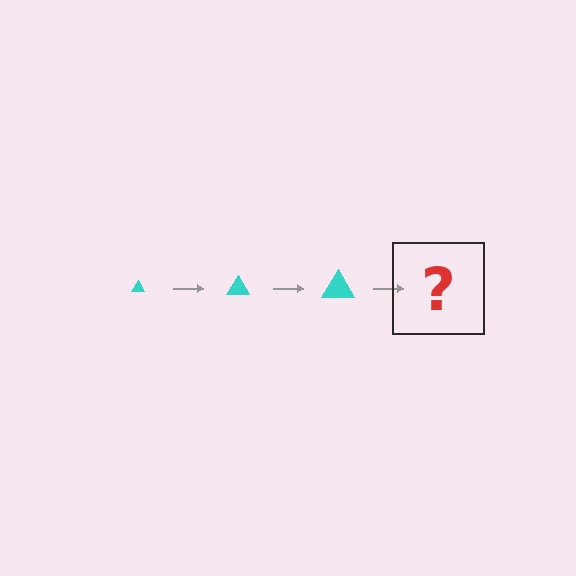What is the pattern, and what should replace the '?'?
The pattern is that the triangle gets progressively larger each step. The '?' should be a cyan triangle, larger than the previous one.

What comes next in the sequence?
The next element should be a cyan triangle, larger than the previous one.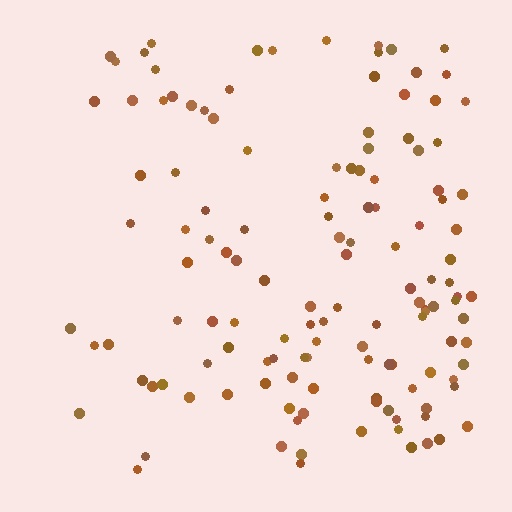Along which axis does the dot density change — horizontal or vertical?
Horizontal.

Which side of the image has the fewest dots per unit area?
The left.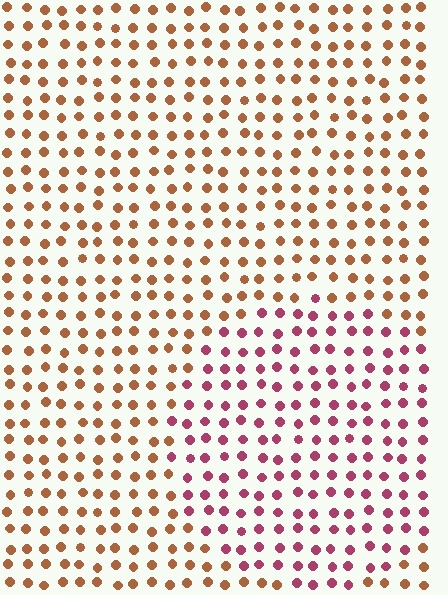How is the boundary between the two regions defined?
The boundary is defined purely by a slight shift in hue (about 46 degrees). Spacing, size, and orientation are identical on both sides.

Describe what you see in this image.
The image is filled with small brown elements in a uniform arrangement. A circle-shaped region is visible where the elements are tinted to a slightly different hue, forming a subtle color boundary.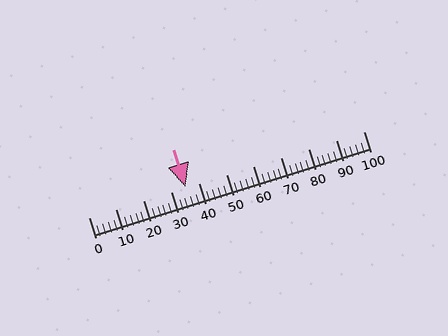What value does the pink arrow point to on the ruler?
The pink arrow points to approximately 35.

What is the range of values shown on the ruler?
The ruler shows values from 0 to 100.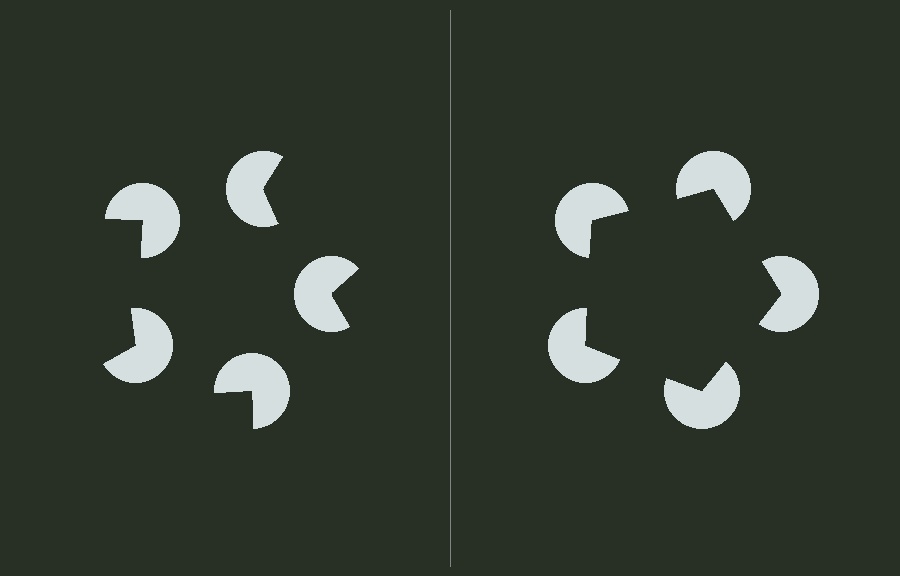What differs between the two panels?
The pac-man discs are positioned identically on both sides; only the wedge orientations differ. On the right they align to a pentagon; on the left they are misaligned.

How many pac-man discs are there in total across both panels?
10 — 5 on each side.